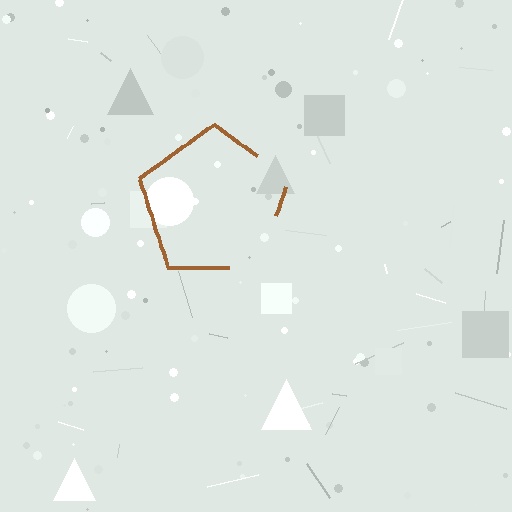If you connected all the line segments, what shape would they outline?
They would outline a pentagon.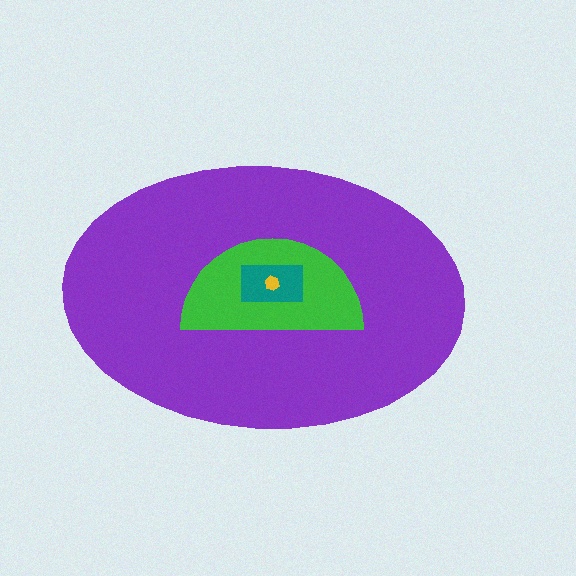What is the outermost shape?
The purple ellipse.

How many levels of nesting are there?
4.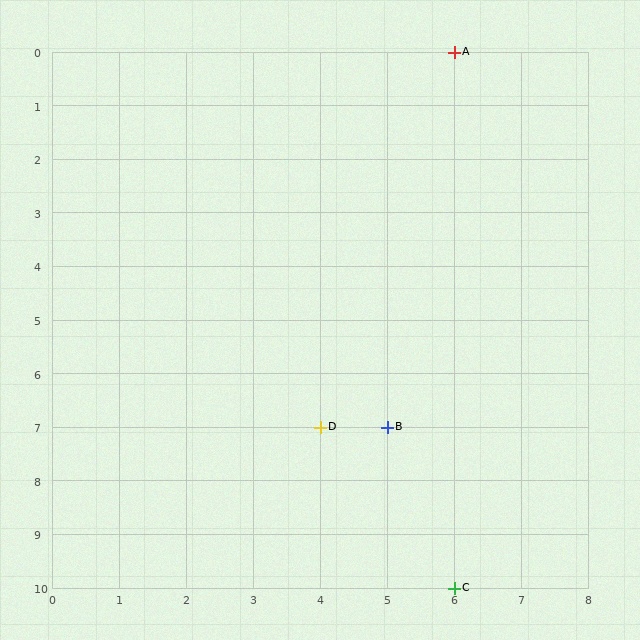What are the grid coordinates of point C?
Point C is at grid coordinates (6, 10).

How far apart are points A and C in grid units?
Points A and C are 10 rows apart.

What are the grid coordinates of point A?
Point A is at grid coordinates (6, 0).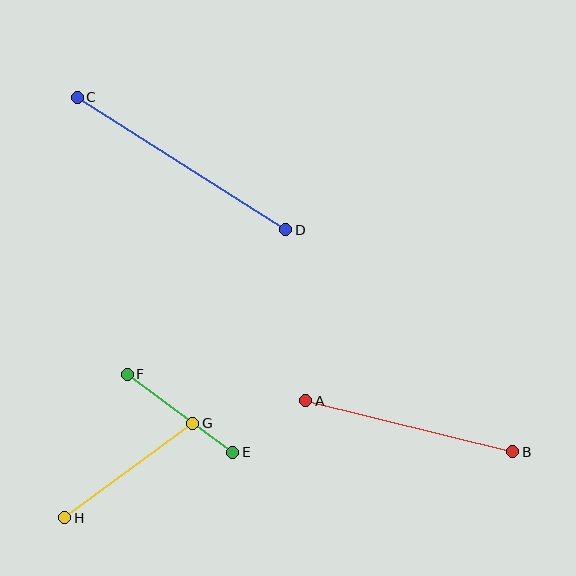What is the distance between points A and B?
The distance is approximately 213 pixels.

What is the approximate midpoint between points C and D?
The midpoint is at approximately (181, 164) pixels.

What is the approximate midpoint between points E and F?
The midpoint is at approximately (180, 413) pixels.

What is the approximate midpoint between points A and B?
The midpoint is at approximately (409, 426) pixels.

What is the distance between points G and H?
The distance is approximately 159 pixels.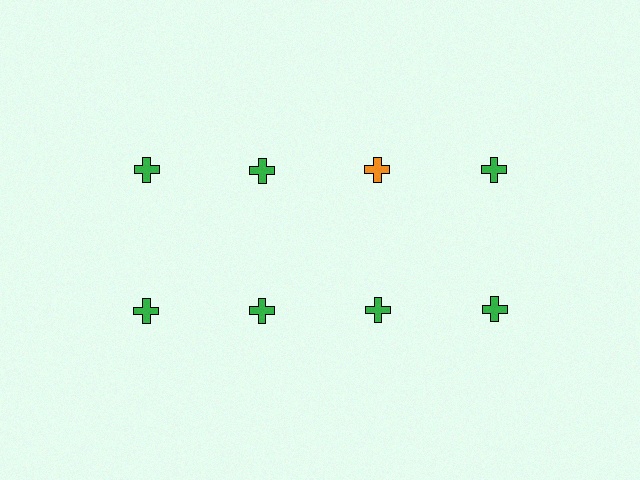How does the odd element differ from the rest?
It has a different color: orange instead of green.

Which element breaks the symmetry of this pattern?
The orange cross in the top row, center column breaks the symmetry. All other shapes are green crosses.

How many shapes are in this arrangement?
There are 8 shapes arranged in a grid pattern.